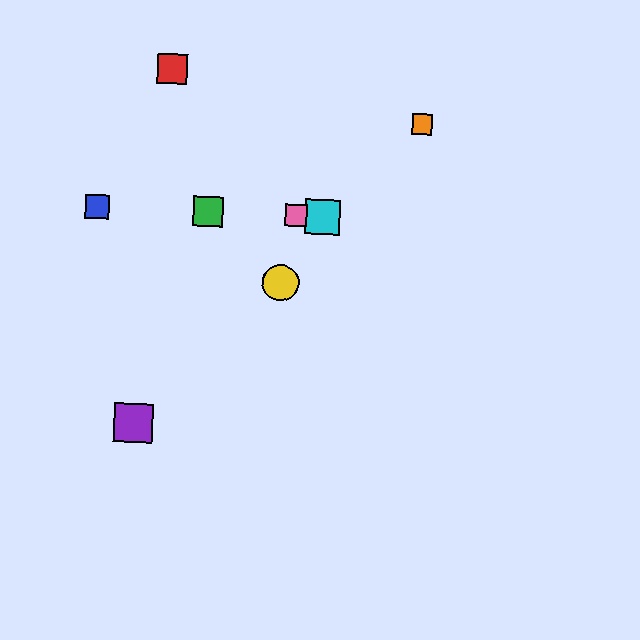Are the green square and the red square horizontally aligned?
No, the green square is at y≈212 and the red square is at y≈69.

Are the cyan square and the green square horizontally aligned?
Yes, both are at y≈217.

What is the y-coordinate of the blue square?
The blue square is at y≈207.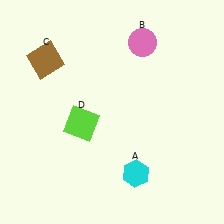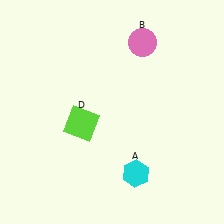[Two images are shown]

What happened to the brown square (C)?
The brown square (C) was removed in Image 2. It was in the top-left area of Image 1.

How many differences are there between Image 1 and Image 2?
There is 1 difference between the two images.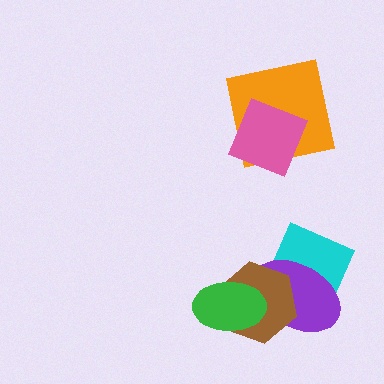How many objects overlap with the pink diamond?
1 object overlaps with the pink diamond.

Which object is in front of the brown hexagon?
The green ellipse is in front of the brown hexagon.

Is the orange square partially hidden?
Yes, it is partially covered by another shape.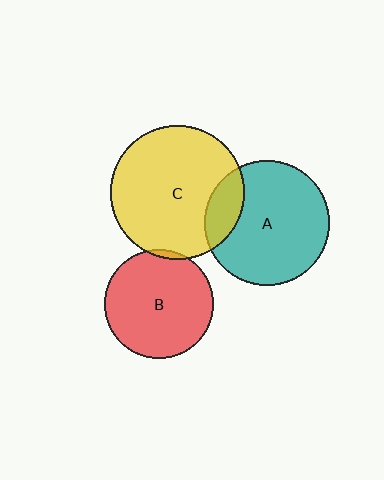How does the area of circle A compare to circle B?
Approximately 1.3 times.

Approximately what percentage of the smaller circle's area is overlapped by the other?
Approximately 15%.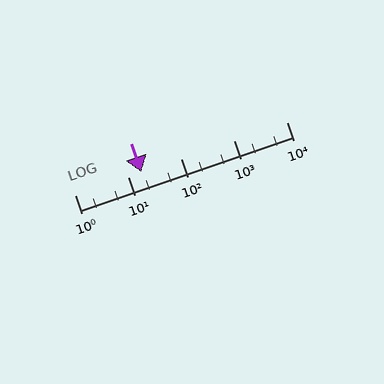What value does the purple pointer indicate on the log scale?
The pointer indicates approximately 18.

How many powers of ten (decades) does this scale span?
The scale spans 4 decades, from 1 to 10000.